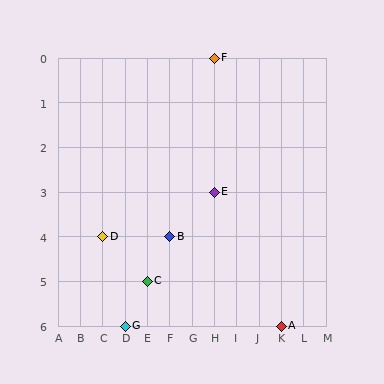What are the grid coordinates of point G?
Point G is at grid coordinates (D, 6).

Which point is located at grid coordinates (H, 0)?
Point F is at (H, 0).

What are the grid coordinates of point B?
Point B is at grid coordinates (F, 4).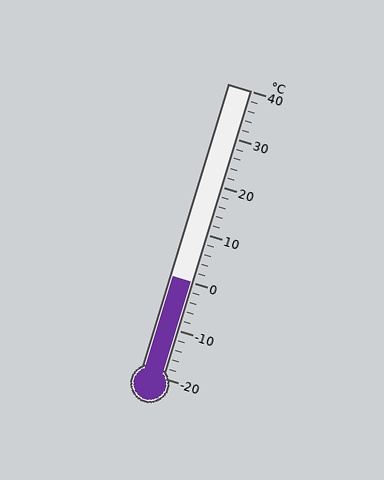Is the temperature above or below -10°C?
The temperature is above -10°C.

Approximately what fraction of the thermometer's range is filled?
The thermometer is filled to approximately 35% of its range.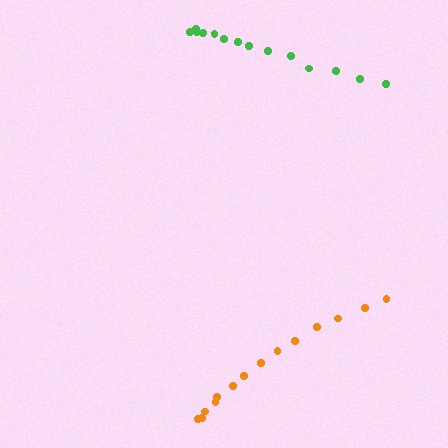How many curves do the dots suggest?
There are 2 distinct paths.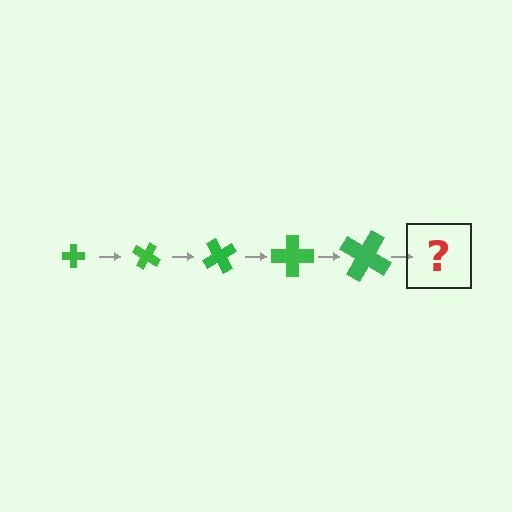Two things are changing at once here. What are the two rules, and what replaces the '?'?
The two rules are that the cross grows larger each step and it rotates 30 degrees each step. The '?' should be a cross, larger than the previous one and rotated 150 degrees from the start.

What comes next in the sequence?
The next element should be a cross, larger than the previous one and rotated 150 degrees from the start.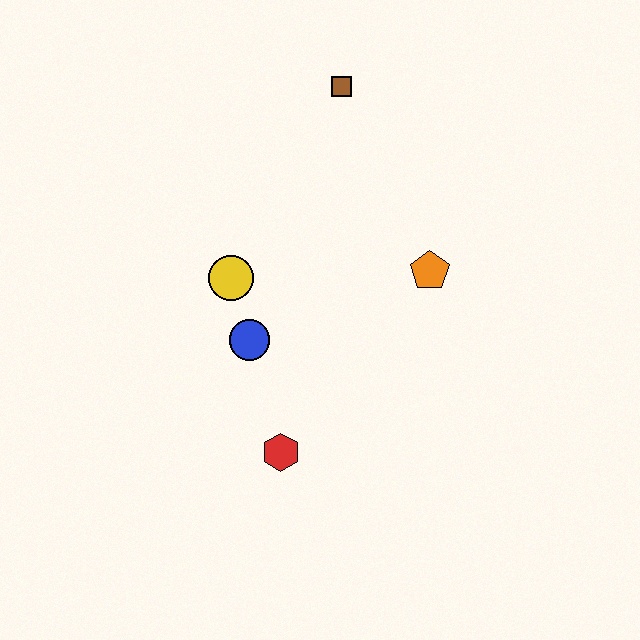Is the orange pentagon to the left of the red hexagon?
No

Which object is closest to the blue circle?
The yellow circle is closest to the blue circle.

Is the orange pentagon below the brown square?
Yes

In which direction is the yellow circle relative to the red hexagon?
The yellow circle is above the red hexagon.